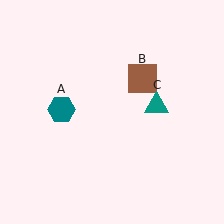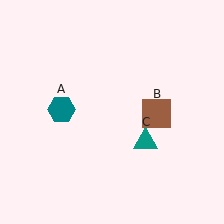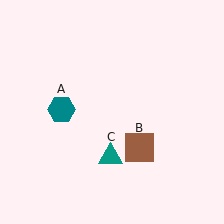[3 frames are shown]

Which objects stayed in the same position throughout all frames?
Teal hexagon (object A) remained stationary.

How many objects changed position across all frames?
2 objects changed position: brown square (object B), teal triangle (object C).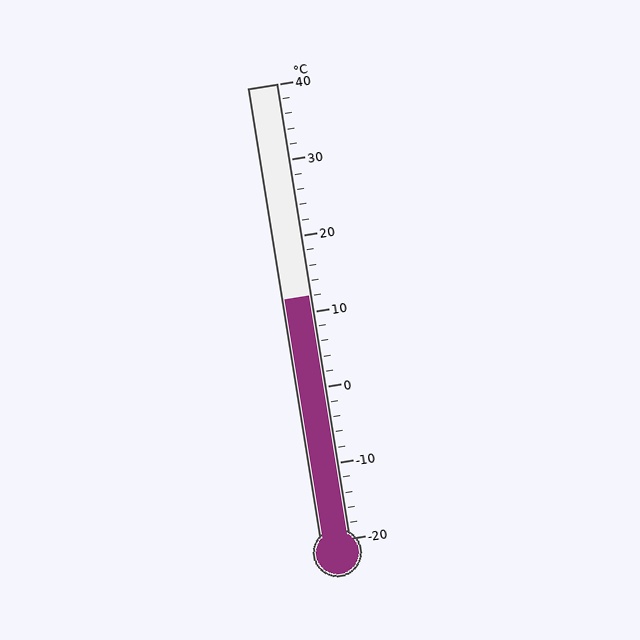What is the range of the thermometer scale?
The thermometer scale ranges from -20°C to 40°C.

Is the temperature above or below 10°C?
The temperature is above 10°C.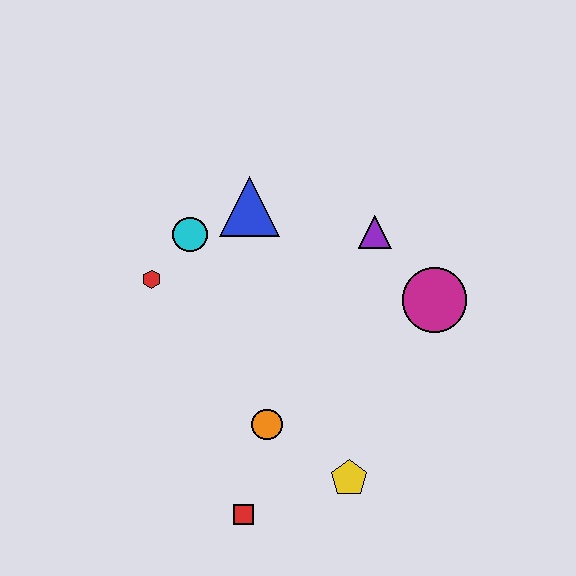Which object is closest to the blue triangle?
The cyan circle is closest to the blue triangle.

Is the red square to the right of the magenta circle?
No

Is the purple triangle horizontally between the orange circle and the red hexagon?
No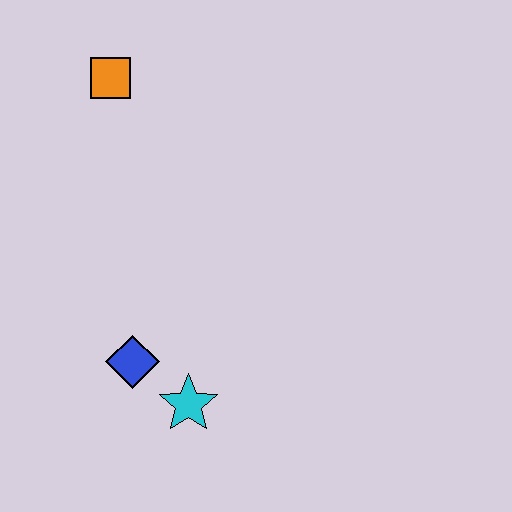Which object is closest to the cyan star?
The blue diamond is closest to the cyan star.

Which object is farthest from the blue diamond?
The orange square is farthest from the blue diamond.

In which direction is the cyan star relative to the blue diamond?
The cyan star is to the right of the blue diamond.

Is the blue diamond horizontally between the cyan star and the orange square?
Yes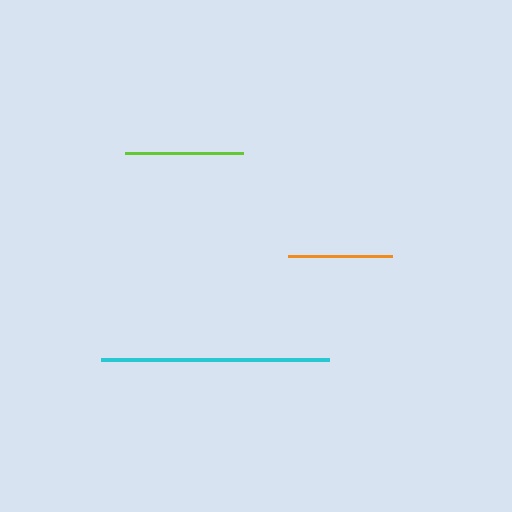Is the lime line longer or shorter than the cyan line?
The cyan line is longer than the lime line.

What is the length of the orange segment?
The orange segment is approximately 104 pixels long.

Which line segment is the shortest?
The orange line is the shortest at approximately 104 pixels.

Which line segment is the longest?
The cyan line is the longest at approximately 228 pixels.